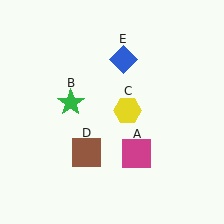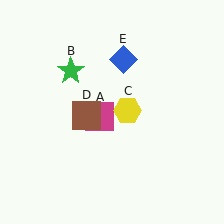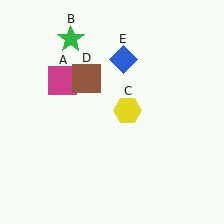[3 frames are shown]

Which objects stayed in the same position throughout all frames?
Yellow hexagon (object C) and blue diamond (object E) remained stationary.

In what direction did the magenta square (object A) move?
The magenta square (object A) moved up and to the left.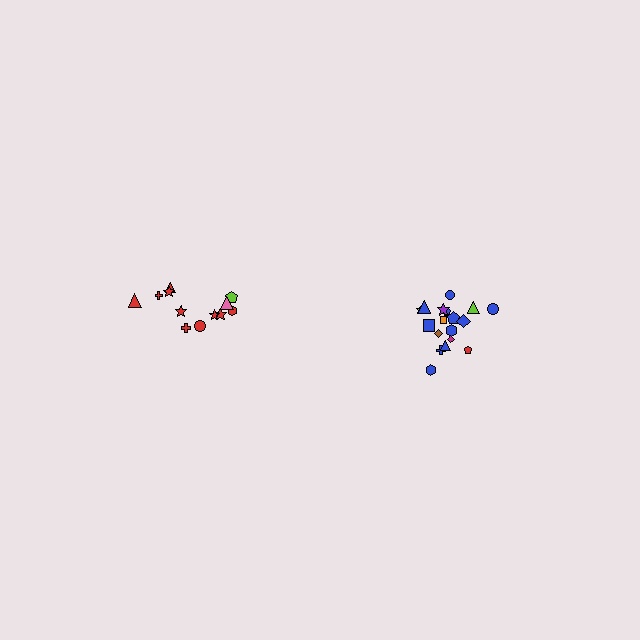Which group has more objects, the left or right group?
The right group.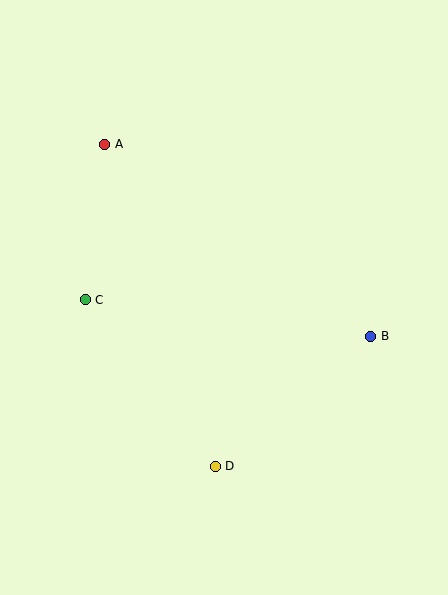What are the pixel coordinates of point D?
Point D is at (215, 466).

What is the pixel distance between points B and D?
The distance between B and D is 203 pixels.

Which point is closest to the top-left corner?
Point A is closest to the top-left corner.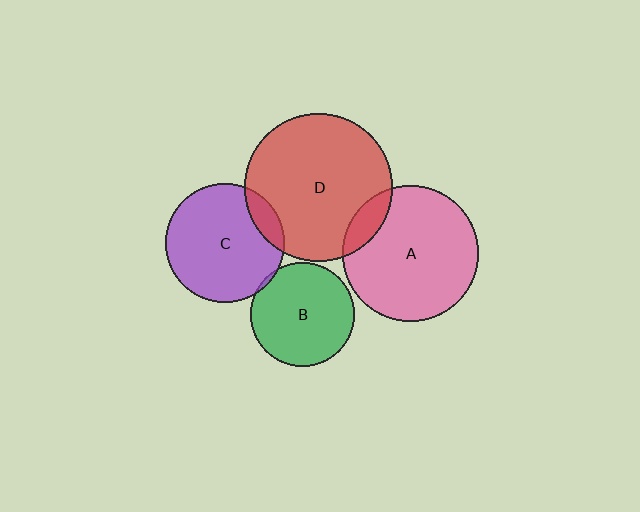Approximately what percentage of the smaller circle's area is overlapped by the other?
Approximately 10%.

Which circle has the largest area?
Circle D (red).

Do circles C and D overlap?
Yes.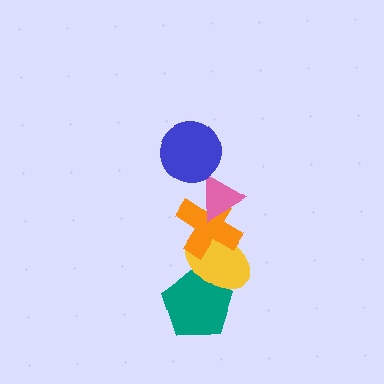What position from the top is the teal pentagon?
The teal pentagon is 5th from the top.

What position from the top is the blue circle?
The blue circle is 1st from the top.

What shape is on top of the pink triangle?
The blue circle is on top of the pink triangle.